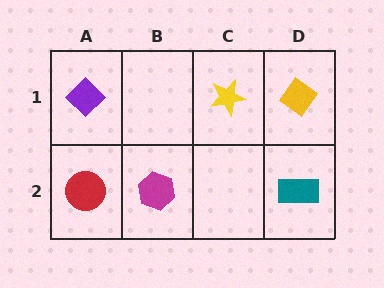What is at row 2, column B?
A magenta hexagon.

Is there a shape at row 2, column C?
No, that cell is empty.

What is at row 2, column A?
A red circle.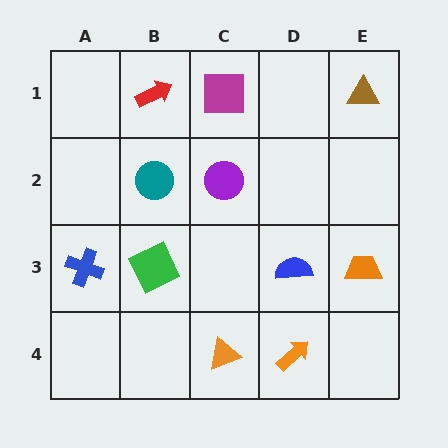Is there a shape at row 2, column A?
No, that cell is empty.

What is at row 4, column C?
An orange triangle.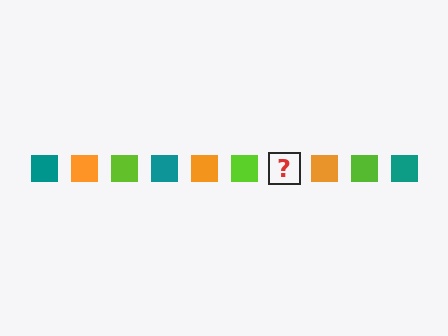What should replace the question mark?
The question mark should be replaced with a teal square.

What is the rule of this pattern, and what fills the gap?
The rule is that the pattern cycles through teal, orange, lime squares. The gap should be filled with a teal square.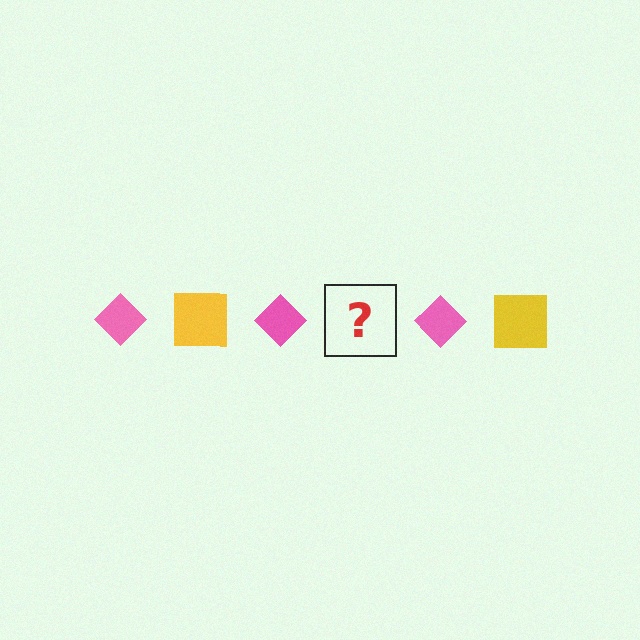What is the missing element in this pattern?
The missing element is a yellow square.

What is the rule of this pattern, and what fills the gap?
The rule is that the pattern alternates between pink diamond and yellow square. The gap should be filled with a yellow square.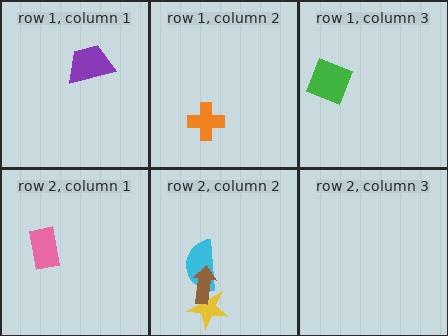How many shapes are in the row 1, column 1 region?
1.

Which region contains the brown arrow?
The row 2, column 2 region.